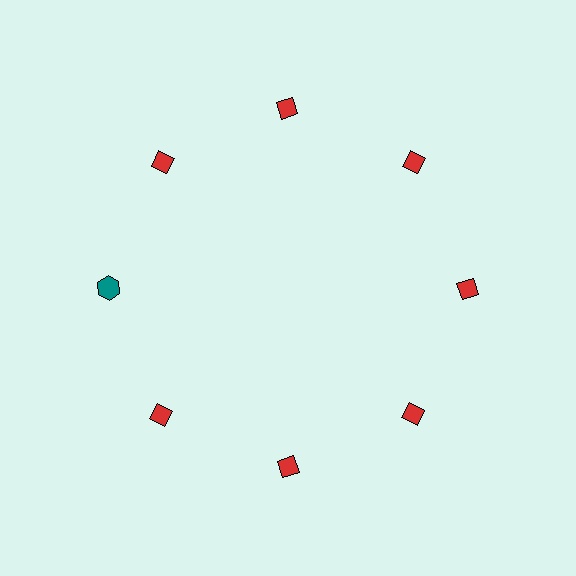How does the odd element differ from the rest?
It differs in both color (teal instead of red) and shape (hexagon instead of diamond).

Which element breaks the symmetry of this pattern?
The teal hexagon at roughly the 9 o'clock position breaks the symmetry. All other shapes are red diamonds.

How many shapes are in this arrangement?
There are 8 shapes arranged in a ring pattern.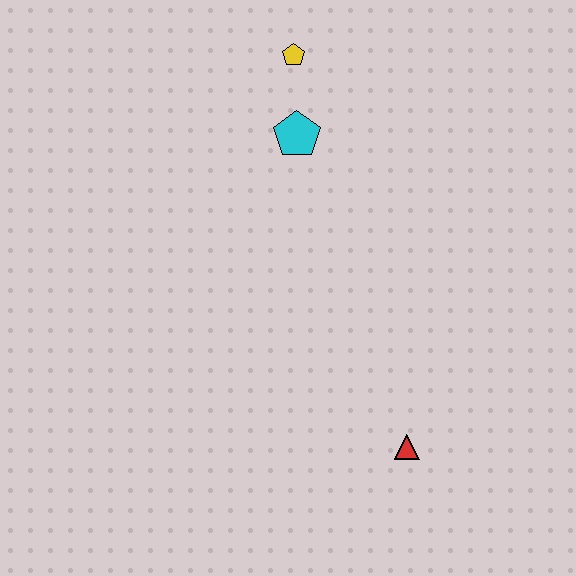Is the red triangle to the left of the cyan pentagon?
No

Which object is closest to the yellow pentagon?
The cyan pentagon is closest to the yellow pentagon.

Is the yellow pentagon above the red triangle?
Yes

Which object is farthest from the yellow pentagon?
The red triangle is farthest from the yellow pentagon.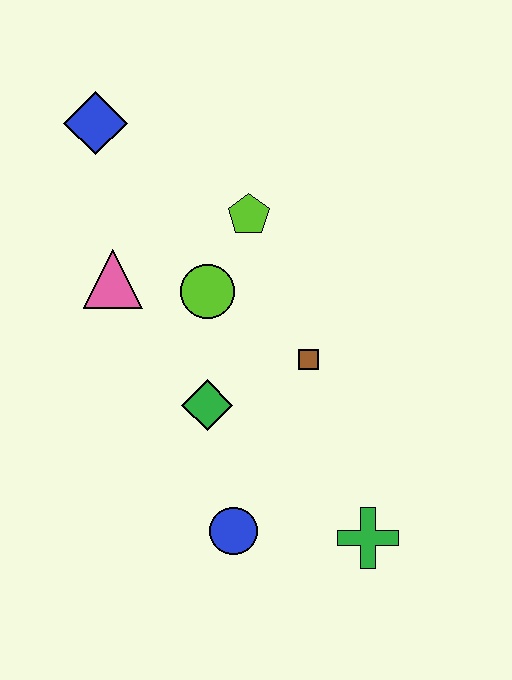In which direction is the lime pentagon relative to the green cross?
The lime pentagon is above the green cross.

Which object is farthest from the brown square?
The blue diamond is farthest from the brown square.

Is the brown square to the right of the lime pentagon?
Yes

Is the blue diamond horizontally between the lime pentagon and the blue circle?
No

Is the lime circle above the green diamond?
Yes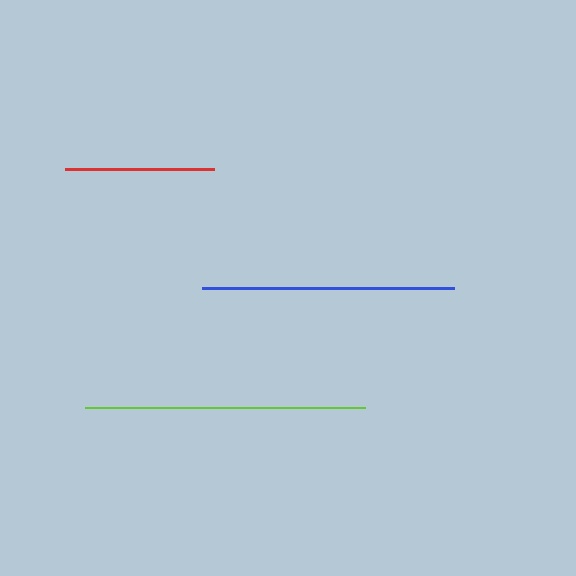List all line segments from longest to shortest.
From longest to shortest: lime, blue, red.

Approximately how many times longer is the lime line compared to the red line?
The lime line is approximately 1.9 times the length of the red line.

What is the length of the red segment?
The red segment is approximately 149 pixels long.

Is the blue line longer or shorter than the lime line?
The lime line is longer than the blue line.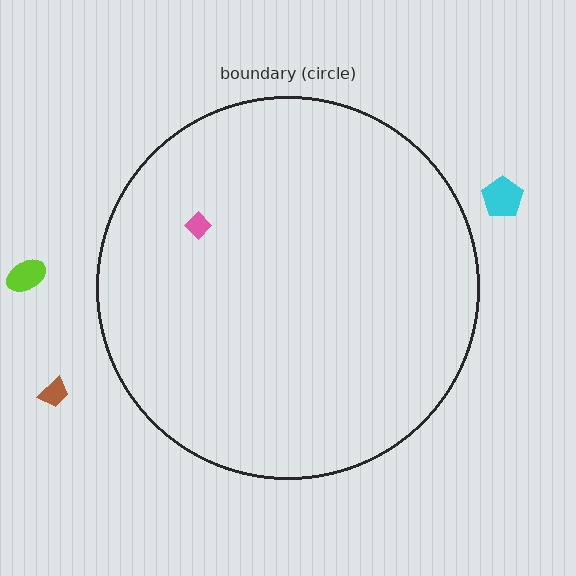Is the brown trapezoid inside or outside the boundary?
Outside.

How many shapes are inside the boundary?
1 inside, 3 outside.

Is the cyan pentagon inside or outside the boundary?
Outside.